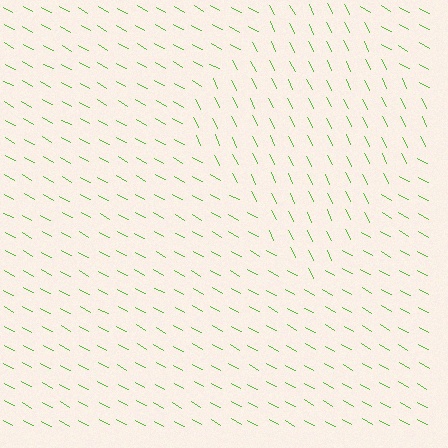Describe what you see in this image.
The image is filled with small lime line segments. A diamond region in the image has lines oriented differently from the surrounding lines, creating a visible texture boundary.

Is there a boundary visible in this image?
Yes, there is a texture boundary formed by a change in line orientation.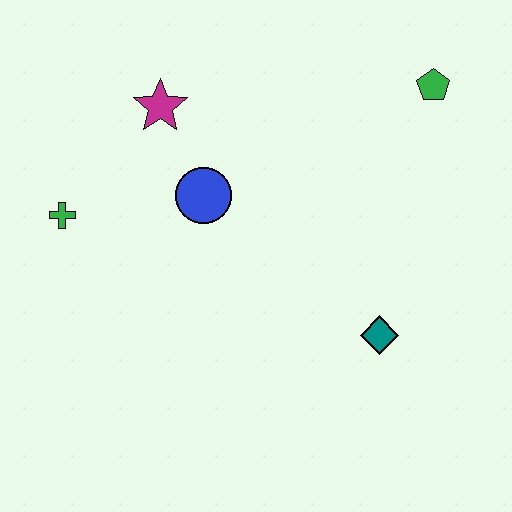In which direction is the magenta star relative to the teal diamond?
The magenta star is above the teal diamond.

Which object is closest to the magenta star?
The blue circle is closest to the magenta star.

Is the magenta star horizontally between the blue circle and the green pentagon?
No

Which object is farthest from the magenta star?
The teal diamond is farthest from the magenta star.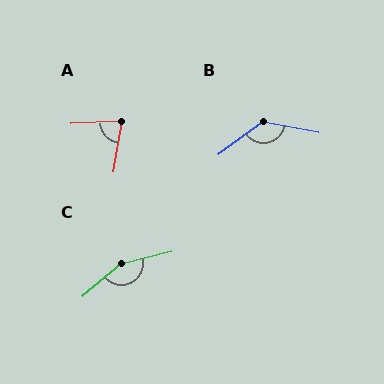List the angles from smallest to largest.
A (78°), B (133°), C (153°).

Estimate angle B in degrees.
Approximately 133 degrees.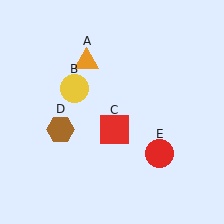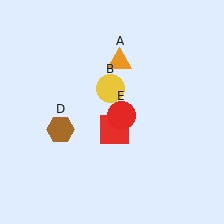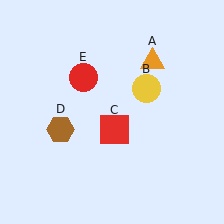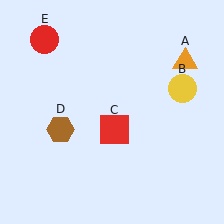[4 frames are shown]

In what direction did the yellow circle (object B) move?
The yellow circle (object B) moved right.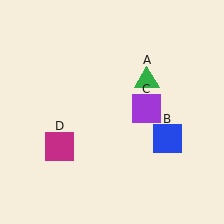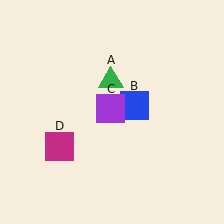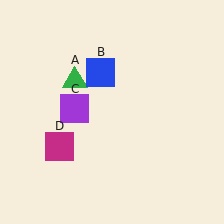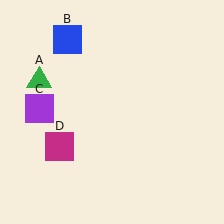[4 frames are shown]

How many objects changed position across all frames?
3 objects changed position: green triangle (object A), blue square (object B), purple square (object C).